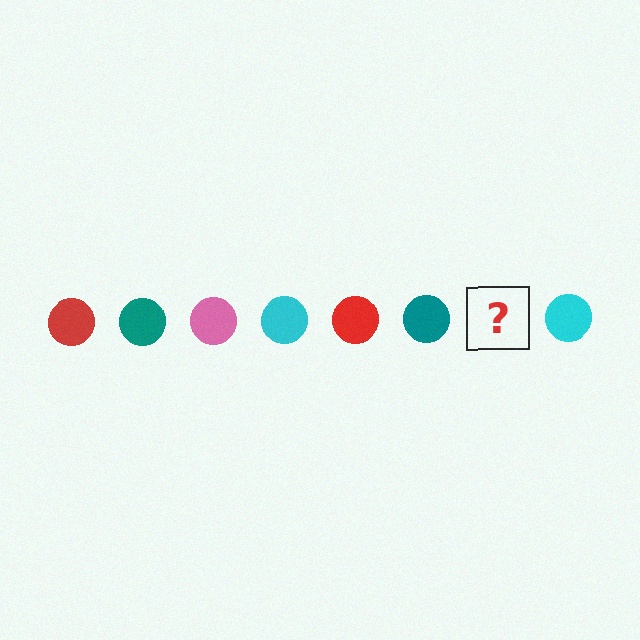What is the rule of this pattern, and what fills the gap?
The rule is that the pattern cycles through red, teal, pink, cyan circles. The gap should be filled with a pink circle.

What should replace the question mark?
The question mark should be replaced with a pink circle.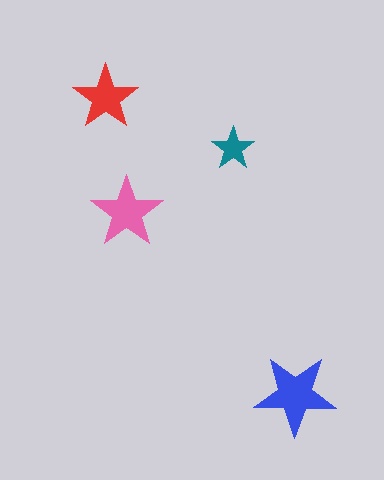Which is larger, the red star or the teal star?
The red one.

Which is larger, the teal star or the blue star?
The blue one.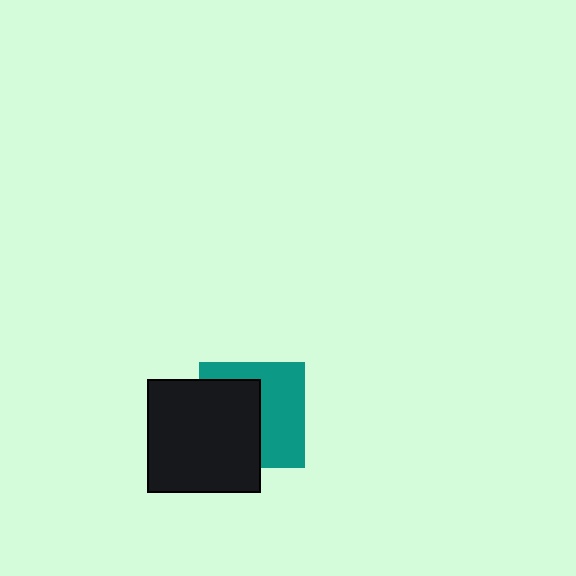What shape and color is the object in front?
The object in front is a black square.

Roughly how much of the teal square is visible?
About half of it is visible (roughly 51%).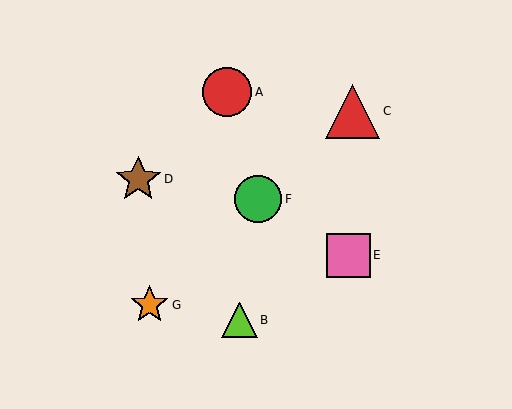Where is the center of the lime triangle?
The center of the lime triangle is at (239, 320).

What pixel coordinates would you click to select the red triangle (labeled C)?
Click at (353, 111) to select the red triangle C.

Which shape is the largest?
The red triangle (labeled C) is the largest.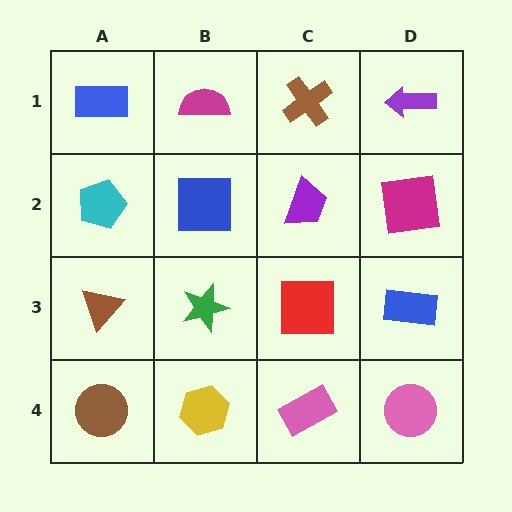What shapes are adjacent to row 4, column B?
A green star (row 3, column B), a brown circle (row 4, column A), a pink rectangle (row 4, column C).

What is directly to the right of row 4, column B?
A pink rectangle.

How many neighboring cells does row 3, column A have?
3.